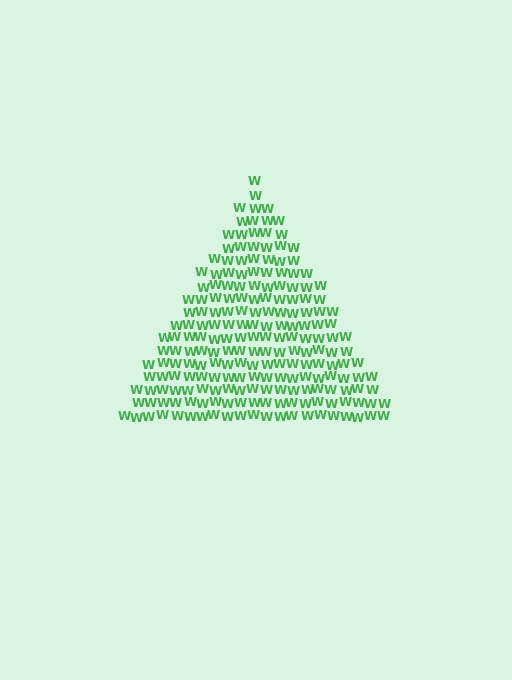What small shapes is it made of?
It is made of small letter W's.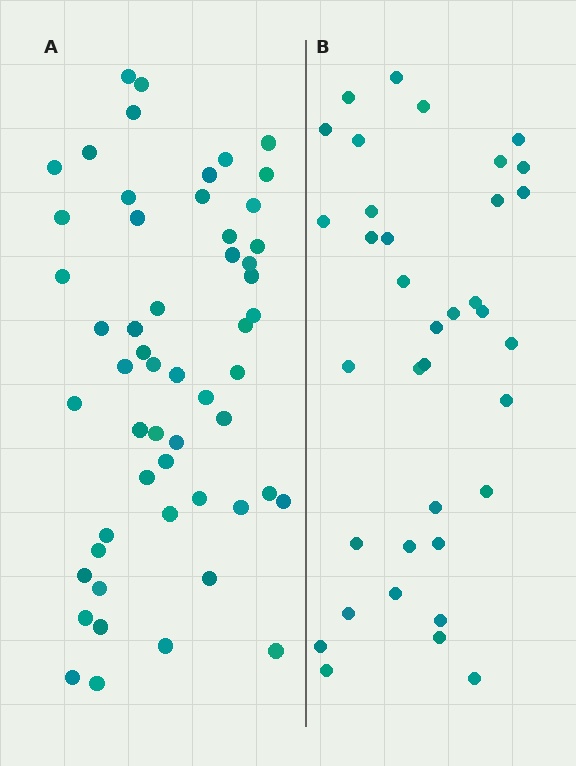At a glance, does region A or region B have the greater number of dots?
Region A (the left region) has more dots.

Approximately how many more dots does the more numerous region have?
Region A has approximately 20 more dots than region B.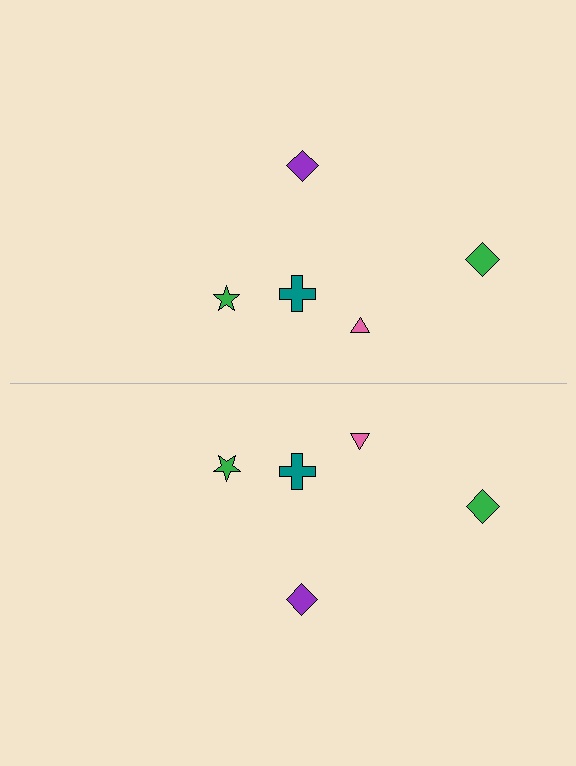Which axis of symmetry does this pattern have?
The pattern has a horizontal axis of symmetry running through the center of the image.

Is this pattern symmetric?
Yes, this pattern has bilateral (reflection) symmetry.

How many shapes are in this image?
There are 10 shapes in this image.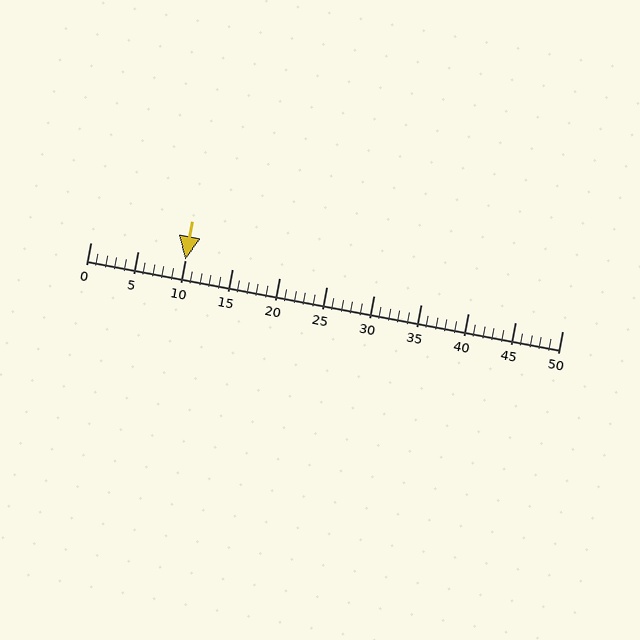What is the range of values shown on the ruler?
The ruler shows values from 0 to 50.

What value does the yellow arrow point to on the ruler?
The yellow arrow points to approximately 10.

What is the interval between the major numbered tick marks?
The major tick marks are spaced 5 units apart.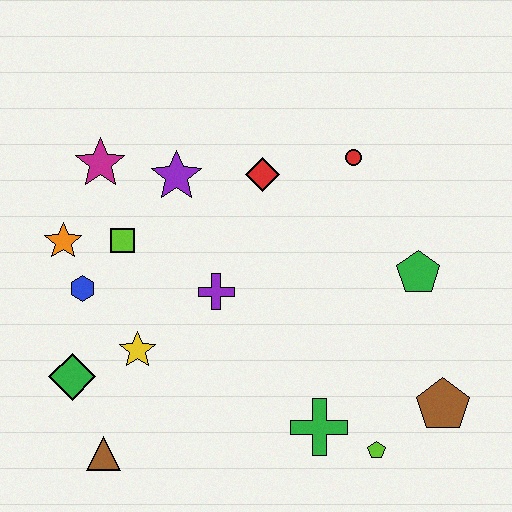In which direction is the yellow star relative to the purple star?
The yellow star is below the purple star.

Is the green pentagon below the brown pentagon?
No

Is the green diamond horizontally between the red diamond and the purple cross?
No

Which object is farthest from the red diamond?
The brown triangle is farthest from the red diamond.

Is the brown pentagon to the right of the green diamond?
Yes